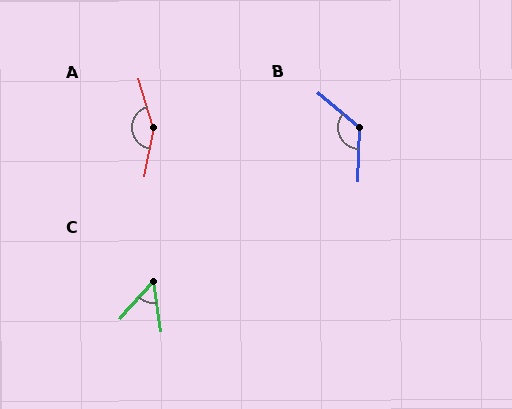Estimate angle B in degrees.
Approximately 129 degrees.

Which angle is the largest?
A, at approximately 153 degrees.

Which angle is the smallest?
C, at approximately 51 degrees.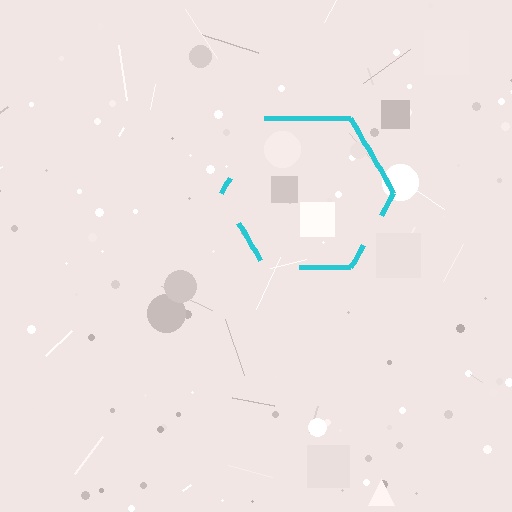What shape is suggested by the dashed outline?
The dashed outline suggests a hexagon.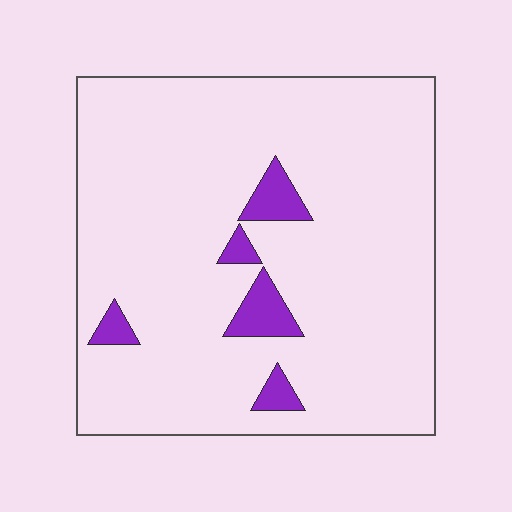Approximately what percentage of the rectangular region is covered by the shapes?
Approximately 5%.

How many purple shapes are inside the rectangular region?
5.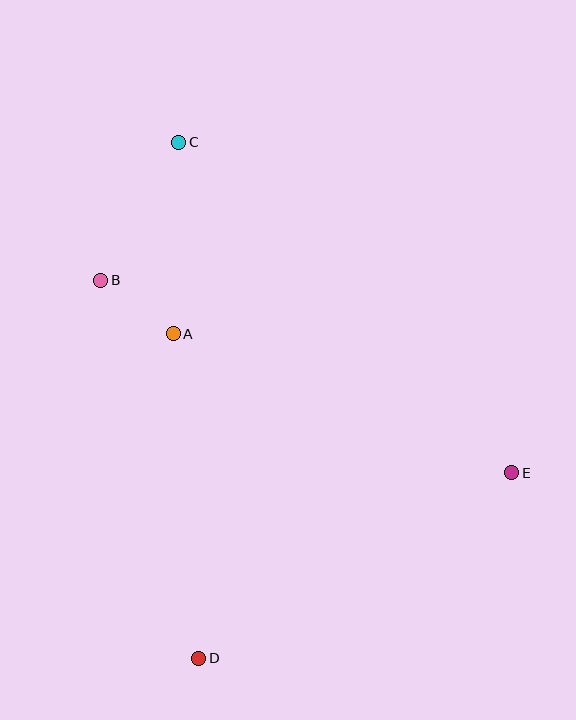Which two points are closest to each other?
Points A and B are closest to each other.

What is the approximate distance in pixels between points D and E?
The distance between D and E is approximately 364 pixels.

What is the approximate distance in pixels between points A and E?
The distance between A and E is approximately 366 pixels.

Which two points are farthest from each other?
Points C and D are farthest from each other.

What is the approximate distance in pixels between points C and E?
The distance between C and E is approximately 469 pixels.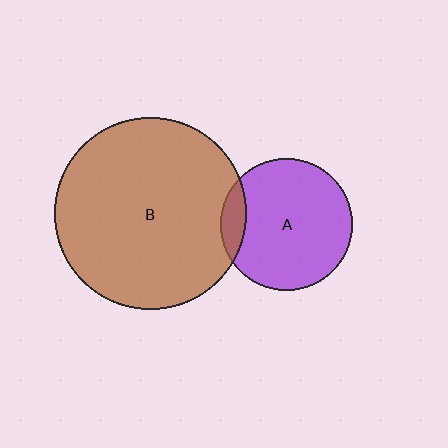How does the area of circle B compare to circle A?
Approximately 2.1 times.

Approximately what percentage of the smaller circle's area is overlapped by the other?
Approximately 10%.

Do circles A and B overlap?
Yes.